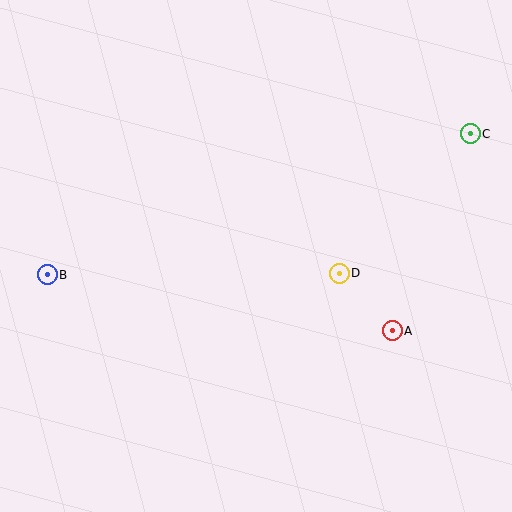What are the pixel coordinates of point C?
Point C is at (470, 134).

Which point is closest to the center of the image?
Point D at (339, 273) is closest to the center.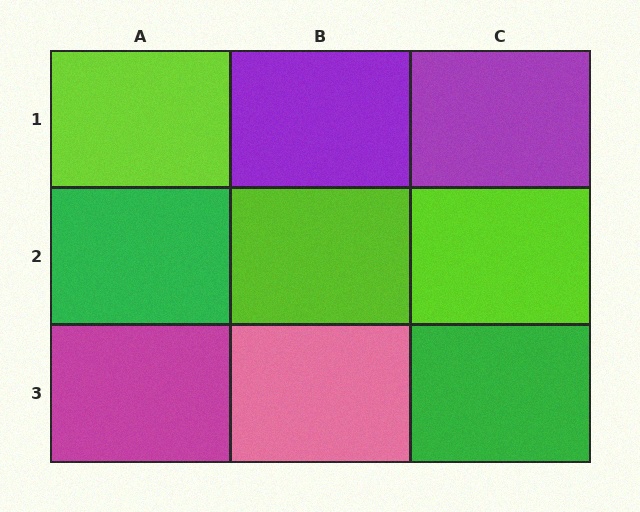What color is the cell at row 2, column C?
Lime.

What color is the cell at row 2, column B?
Lime.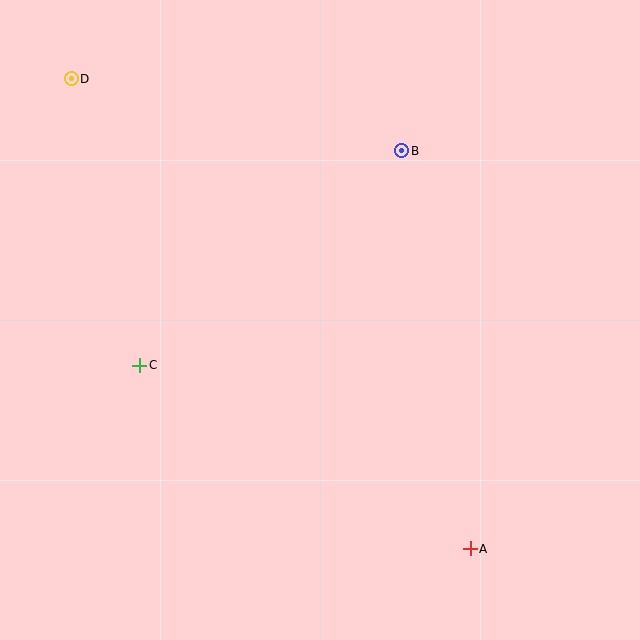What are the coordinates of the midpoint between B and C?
The midpoint between B and C is at (271, 258).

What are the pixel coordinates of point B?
Point B is at (402, 151).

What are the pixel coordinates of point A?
Point A is at (470, 549).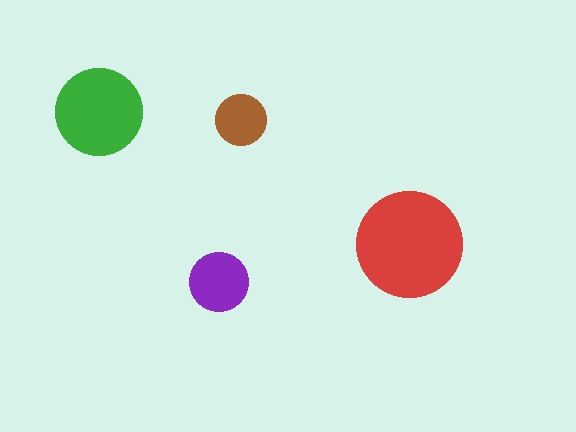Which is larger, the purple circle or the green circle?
The green one.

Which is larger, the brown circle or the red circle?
The red one.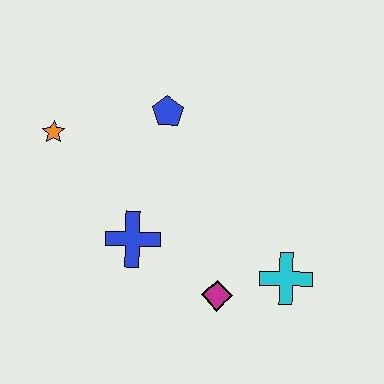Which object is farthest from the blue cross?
The cyan cross is farthest from the blue cross.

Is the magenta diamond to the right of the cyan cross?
No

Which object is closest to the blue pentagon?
The orange star is closest to the blue pentagon.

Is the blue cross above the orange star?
No